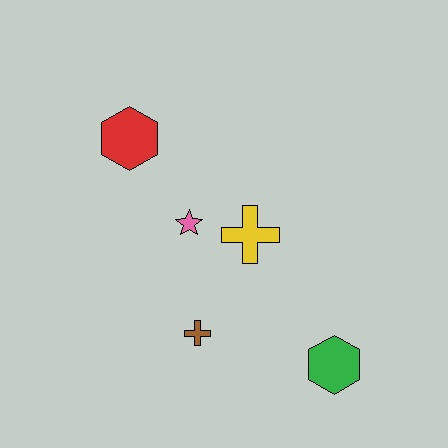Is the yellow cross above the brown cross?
Yes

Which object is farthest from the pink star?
The green hexagon is farthest from the pink star.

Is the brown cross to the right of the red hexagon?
Yes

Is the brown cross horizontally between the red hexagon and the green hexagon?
Yes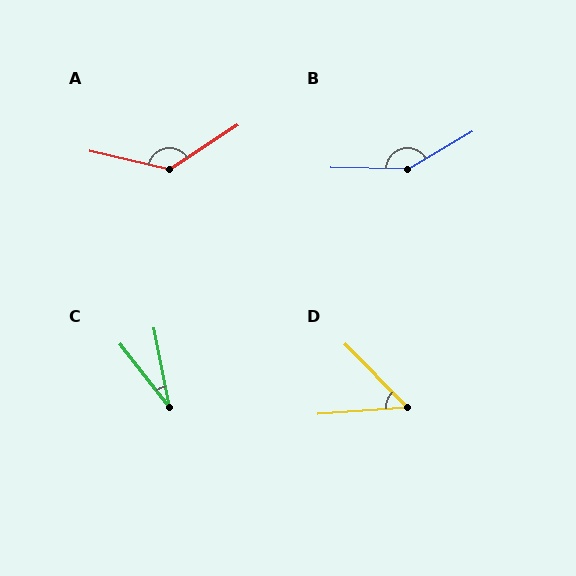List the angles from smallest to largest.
C (27°), D (50°), A (134°), B (149°).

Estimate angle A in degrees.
Approximately 134 degrees.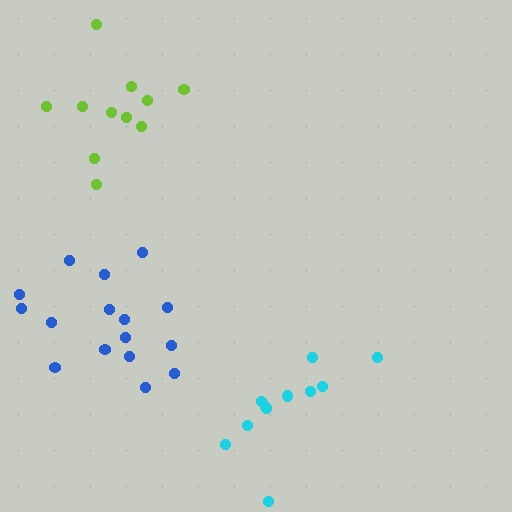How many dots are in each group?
Group 1: 11 dots, Group 2: 11 dots, Group 3: 16 dots (38 total).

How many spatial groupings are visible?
There are 3 spatial groupings.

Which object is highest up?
The lime cluster is topmost.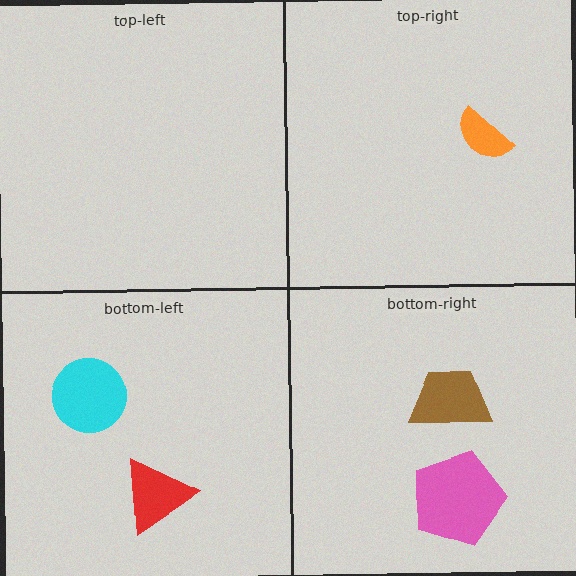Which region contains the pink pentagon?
The bottom-right region.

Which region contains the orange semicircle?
The top-right region.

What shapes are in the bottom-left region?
The red triangle, the cyan circle.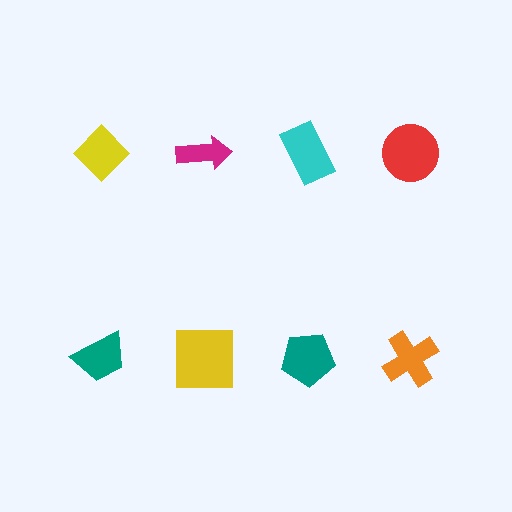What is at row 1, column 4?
A red circle.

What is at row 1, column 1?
A yellow diamond.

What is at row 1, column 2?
A magenta arrow.